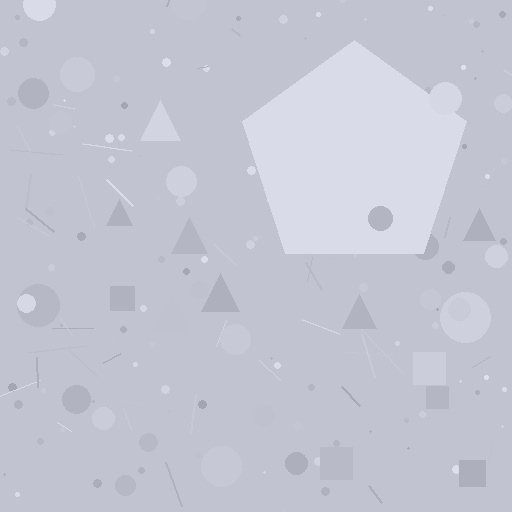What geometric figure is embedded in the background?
A pentagon is embedded in the background.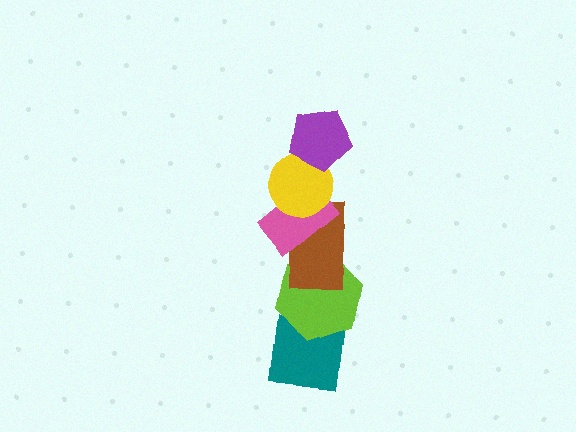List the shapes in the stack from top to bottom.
From top to bottom: the purple pentagon, the yellow circle, the pink rectangle, the brown rectangle, the lime hexagon, the teal square.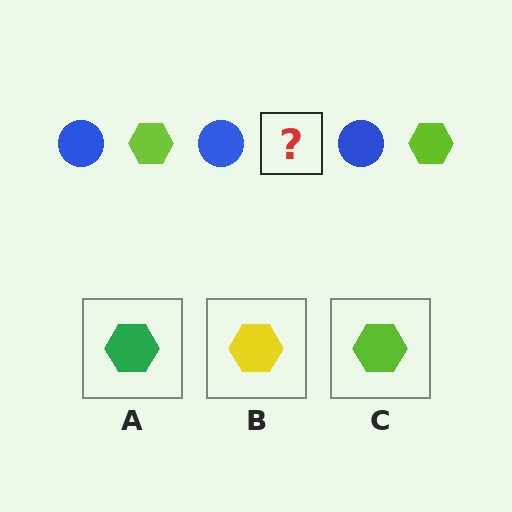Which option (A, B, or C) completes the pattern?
C.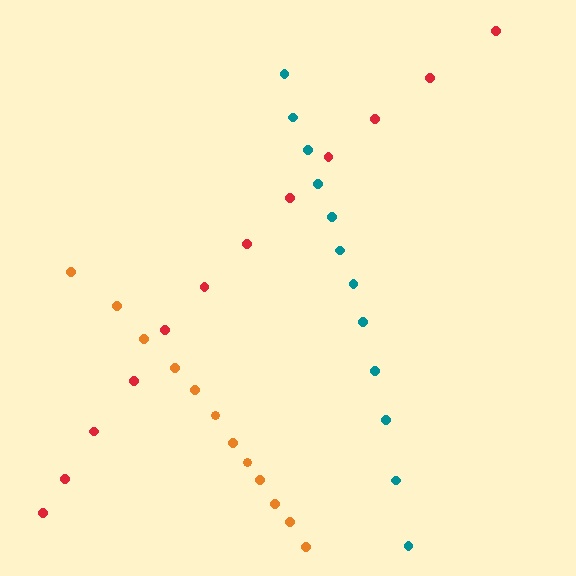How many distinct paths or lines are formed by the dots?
There are 3 distinct paths.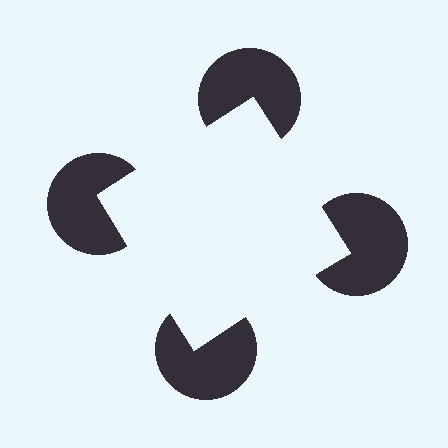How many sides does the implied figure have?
4 sides.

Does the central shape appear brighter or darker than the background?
It typically appears slightly brighter than the background, even though no actual brightness change is drawn.